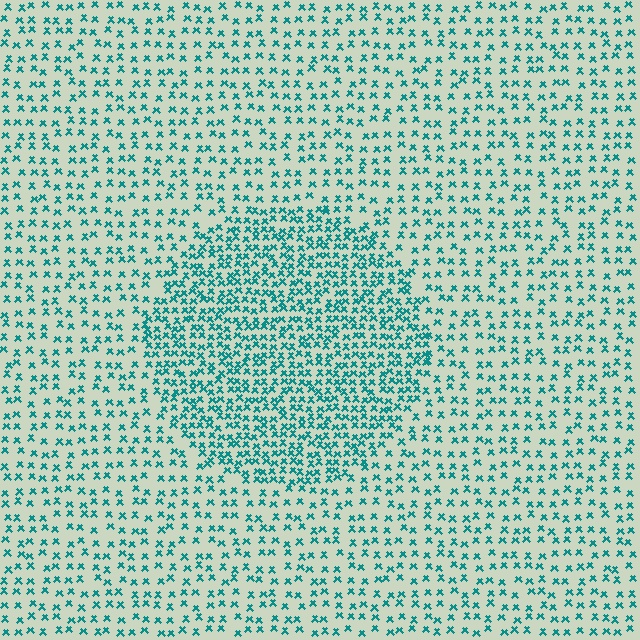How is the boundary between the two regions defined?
The boundary is defined by a change in element density (approximately 2.0x ratio). All elements are the same color, size, and shape.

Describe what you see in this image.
The image contains small teal elements arranged at two different densities. A circle-shaped region is visible where the elements are more densely packed than the surrounding area.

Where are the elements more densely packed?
The elements are more densely packed inside the circle boundary.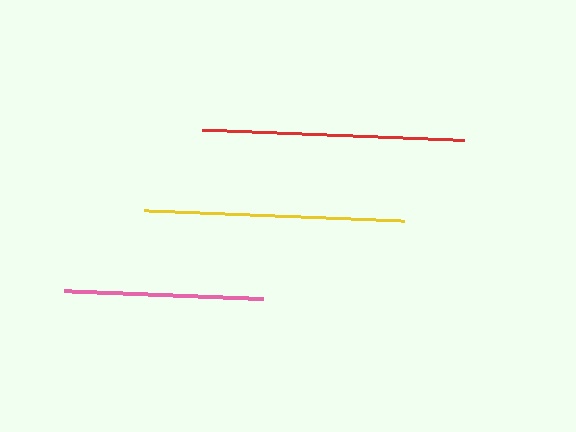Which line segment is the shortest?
The pink line is the shortest at approximately 199 pixels.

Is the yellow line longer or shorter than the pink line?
The yellow line is longer than the pink line.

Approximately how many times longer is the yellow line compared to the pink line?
The yellow line is approximately 1.3 times the length of the pink line.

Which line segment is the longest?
The red line is the longest at approximately 262 pixels.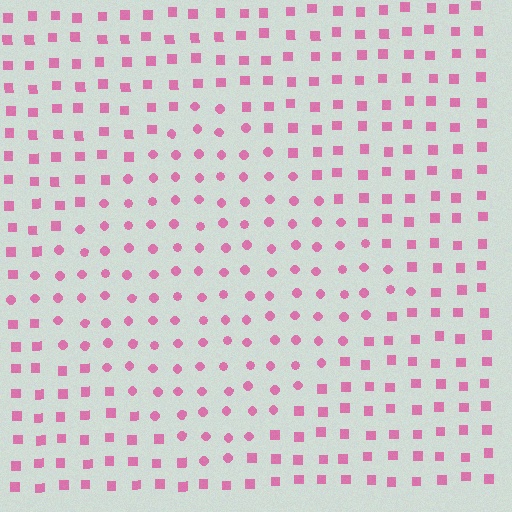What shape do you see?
I see a diamond.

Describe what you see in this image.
The image is filled with small pink elements arranged in a uniform grid. A diamond-shaped region contains circles, while the surrounding area contains squares. The boundary is defined purely by the change in element shape.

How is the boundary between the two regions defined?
The boundary is defined by a change in element shape: circles inside vs. squares outside. All elements share the same color and spacing.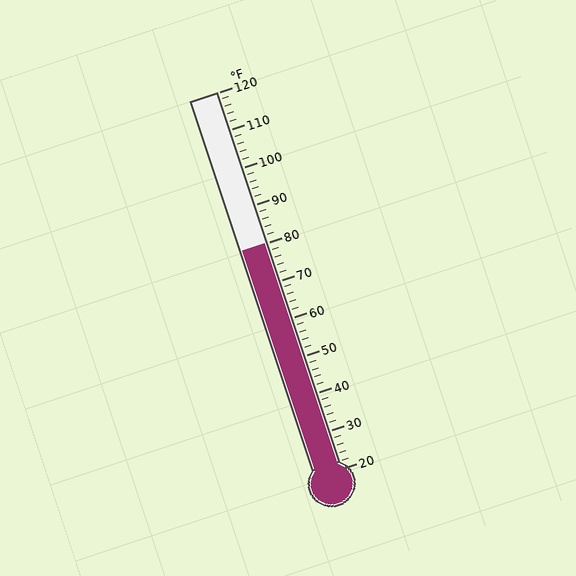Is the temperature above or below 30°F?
The temperature is above 30°F.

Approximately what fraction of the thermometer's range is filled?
The thermometer is filled to approximately 60% of its range.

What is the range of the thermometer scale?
The thermometer scale ranges from 20°F to 120°F.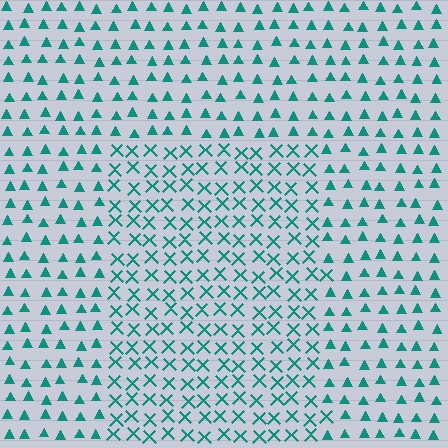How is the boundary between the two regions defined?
The boundary is defined by a change in element shape: X marks inside vs. triangles outside. All elements share the same color and spacing.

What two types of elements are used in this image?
The image uses X marks inside the rectangle region and triangles outside it.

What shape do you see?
I see a rectangle.